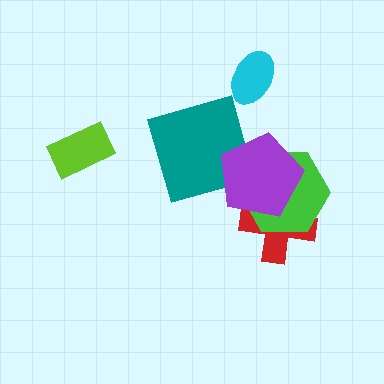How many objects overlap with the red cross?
2 objects overlap with the red cross.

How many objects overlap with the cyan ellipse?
0 objects overlap with the cyan ellipse.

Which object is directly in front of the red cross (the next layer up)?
The green hexagon is directly in front of the red cross.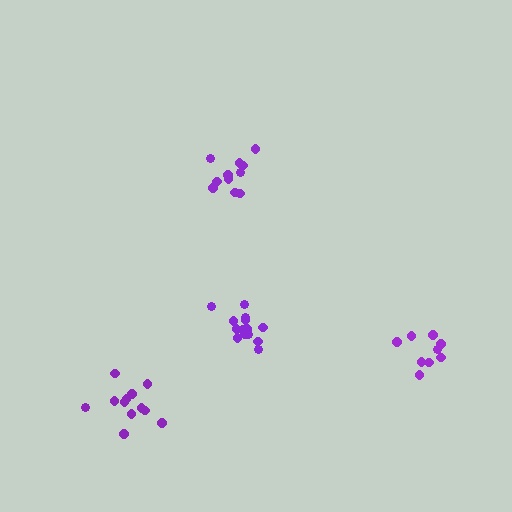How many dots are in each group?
Group 1: 11 dots, Group 2: 15 dots, Group 3: 12 dots, Group 4: 9 dots (47 total).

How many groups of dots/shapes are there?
There are 4 groups.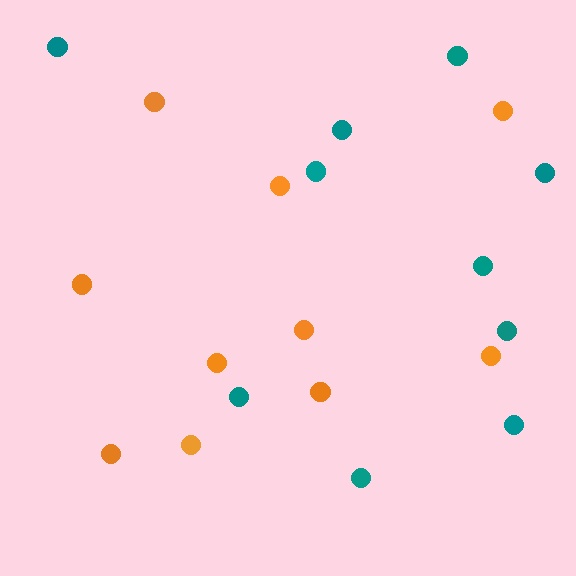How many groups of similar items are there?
There are 2 groups: one group of orange circles (10) and one group of teal circles (10).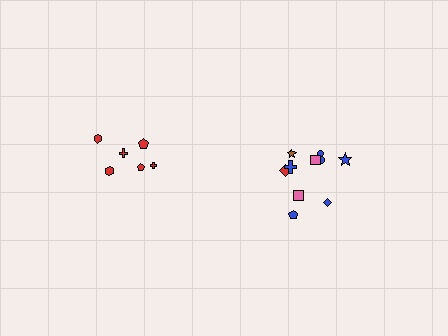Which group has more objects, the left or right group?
The right group.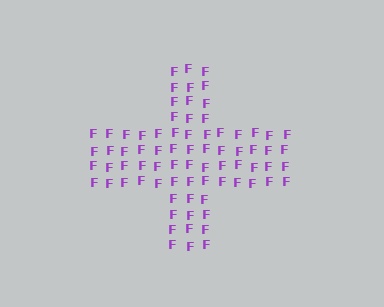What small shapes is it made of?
It is made of small letter F's.